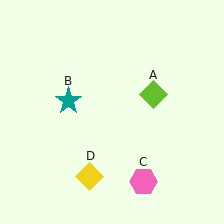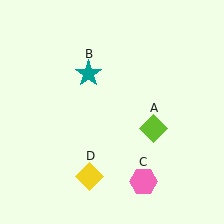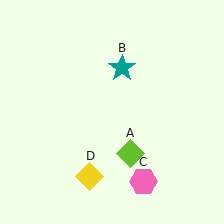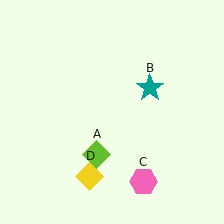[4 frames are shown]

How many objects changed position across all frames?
2 objects changed position: lime diamond (object A), teal star (object B).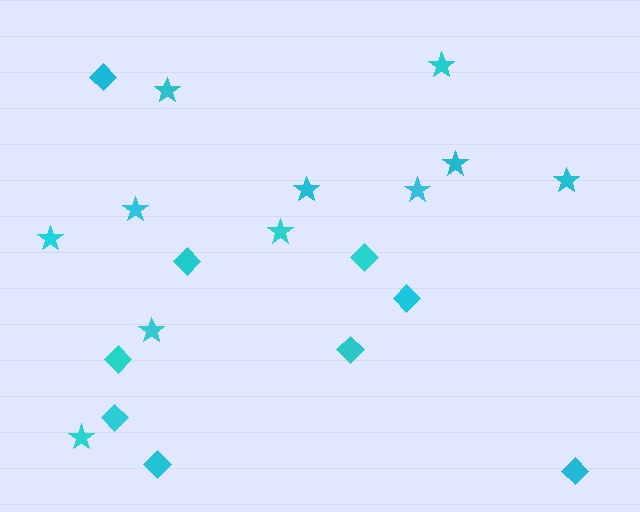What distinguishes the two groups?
There are 2 groups: one group of stars (11) and one group of diamonds (9).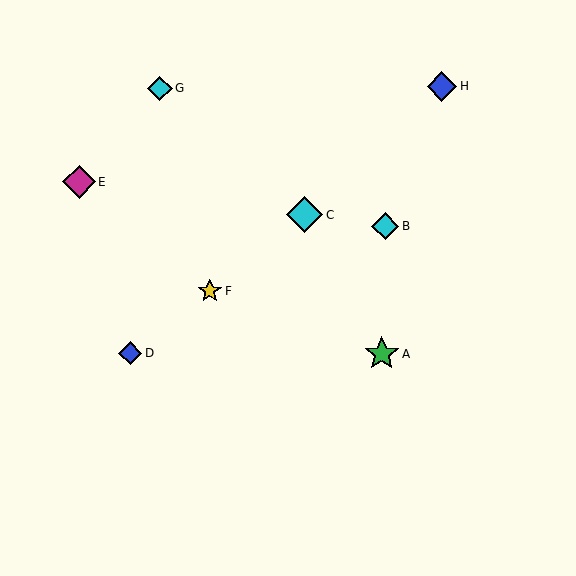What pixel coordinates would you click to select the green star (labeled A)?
Click at (382, 354) to select the green star A.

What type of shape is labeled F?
Shape F is a yellow star.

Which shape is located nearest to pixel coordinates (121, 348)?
The blue diamond (labeled D) at (130, 353) is nearest to that location.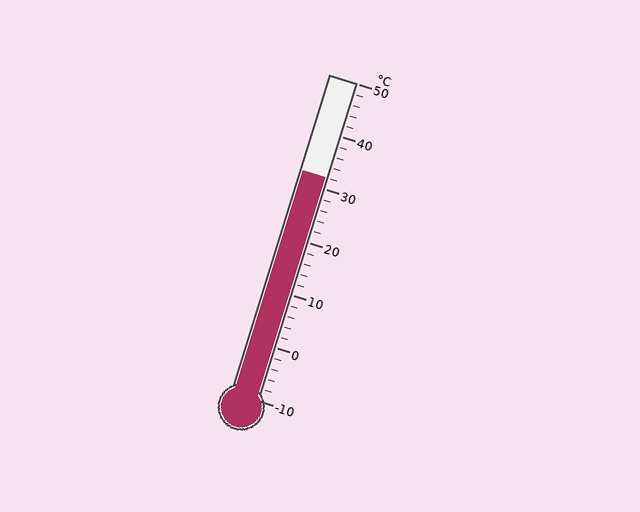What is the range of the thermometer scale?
The thermometer scale ranges from -10°C to 50°C.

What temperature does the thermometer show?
The thermometer shows approximately 32°C.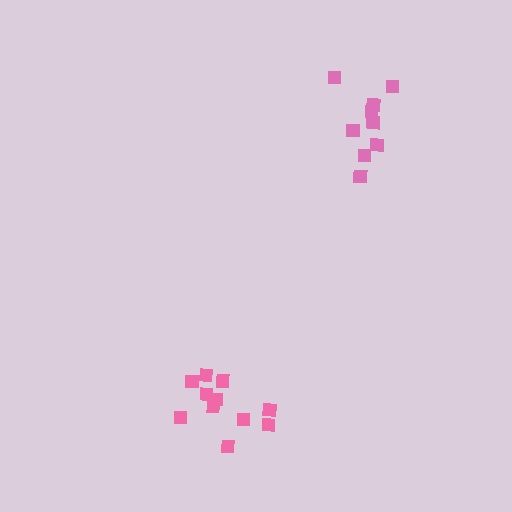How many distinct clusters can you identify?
There are 2 distinct clusters.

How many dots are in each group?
Group 1: 11 dots, Group 2: 10 dots (21 total).